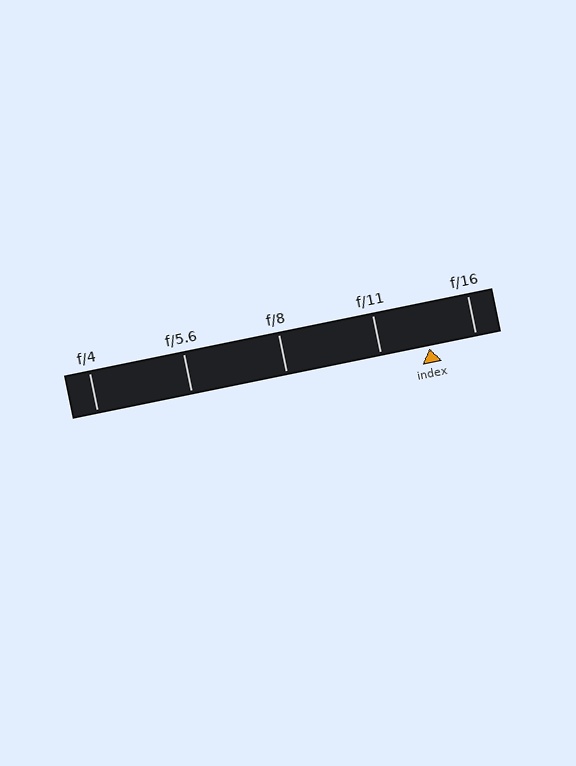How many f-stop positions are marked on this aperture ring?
There are 5 f-stop positions marked.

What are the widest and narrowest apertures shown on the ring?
The widest aperture shown is f/4 and the narrowest is f/16.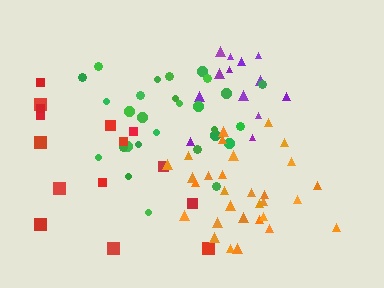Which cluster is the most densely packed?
Orange.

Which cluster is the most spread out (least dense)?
Red.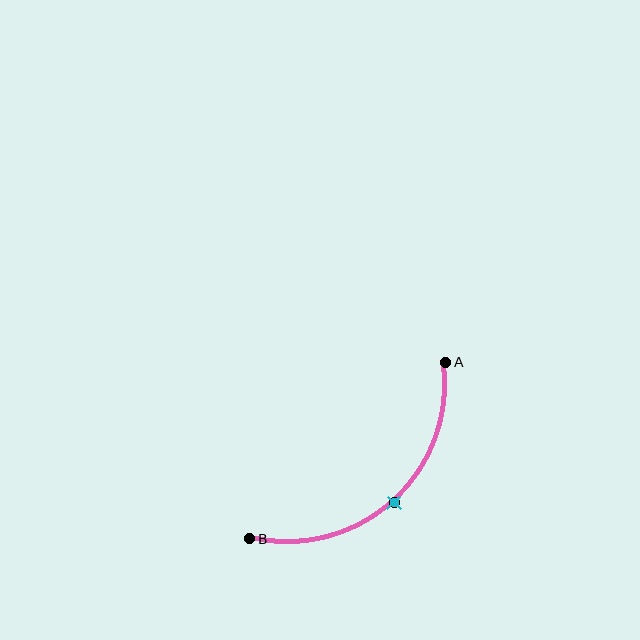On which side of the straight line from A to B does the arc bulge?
The arc bulges below and to the right of the straight line connecting A and B.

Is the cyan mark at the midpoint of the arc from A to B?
Yes. The cyan mark lies on the arc at equal arc-length from both A and B — it is the arc midpoint.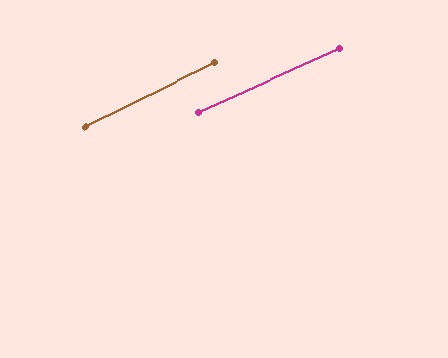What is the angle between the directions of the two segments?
Approximately 2 degrees.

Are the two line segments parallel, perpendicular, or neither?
Parallel — their directions differ by only 1.8°.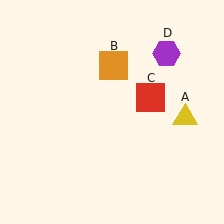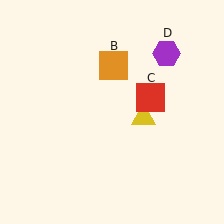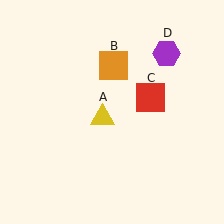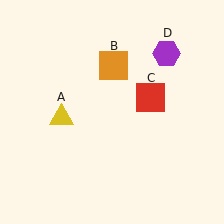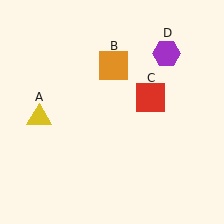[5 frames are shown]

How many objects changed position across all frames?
1 object changed position: yellow triangle (object A).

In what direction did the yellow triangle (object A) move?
The yellow triangle (object A) moved left.